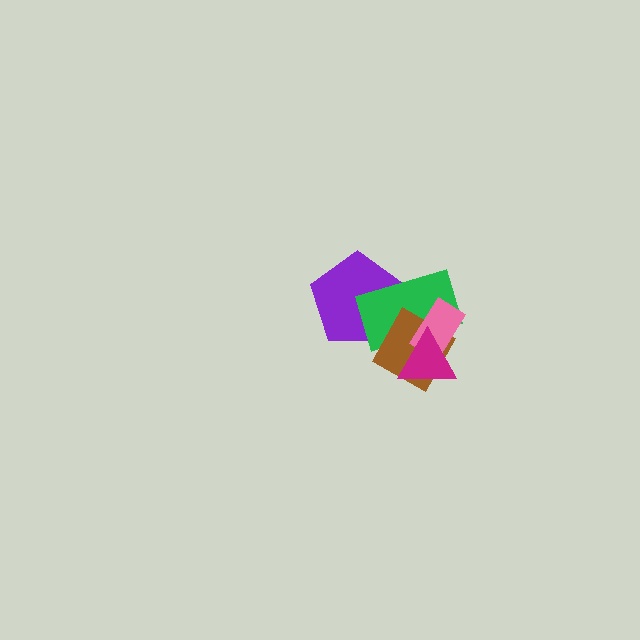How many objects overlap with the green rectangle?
4 objects overlap with the green rectangle.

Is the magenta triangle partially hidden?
No, no other shape covers it.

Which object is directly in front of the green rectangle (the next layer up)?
The brown diamond is directly in front of the green rectangle.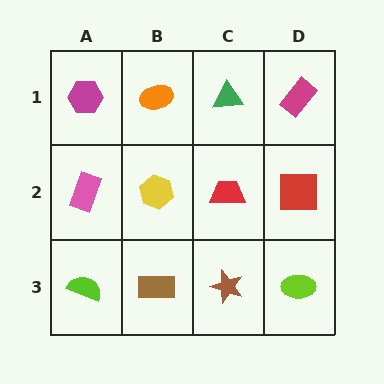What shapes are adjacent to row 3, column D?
A red square (row 2, column D), a brown star (row 3, column C).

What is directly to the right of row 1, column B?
A green triangle.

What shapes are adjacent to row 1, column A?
A pink rectangle (row 2, column A), an orange ellipse (row 1, column B).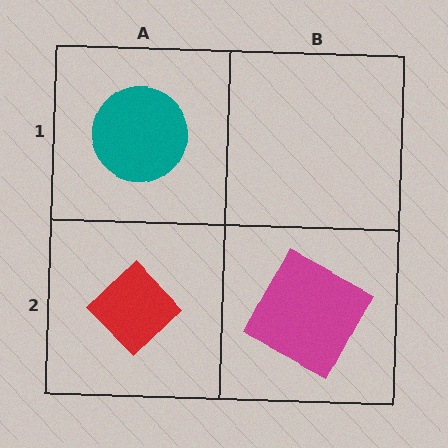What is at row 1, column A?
A teal circle.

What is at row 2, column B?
A magenta square.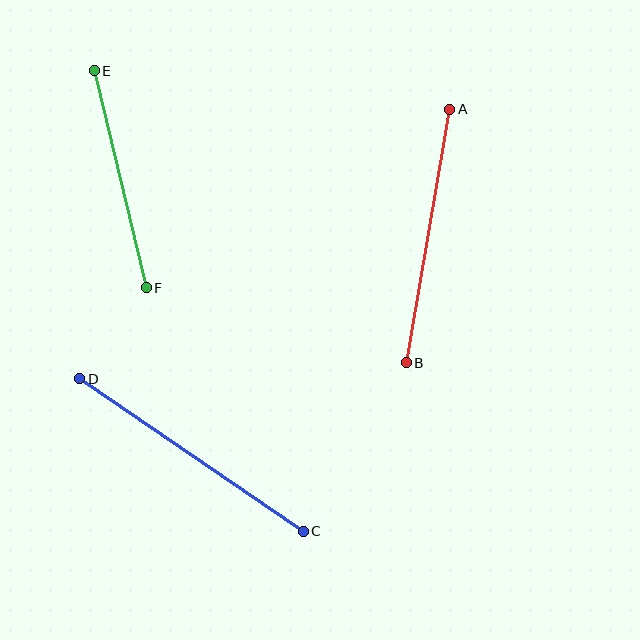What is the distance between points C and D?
The distance is approximately 271 pixels.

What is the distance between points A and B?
The distance is approximately 257 pixels.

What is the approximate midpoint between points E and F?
The midpoint is at approximately (120, 179) pixels.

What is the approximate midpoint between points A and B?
The midpoint is at approximately (428, 236) pixels.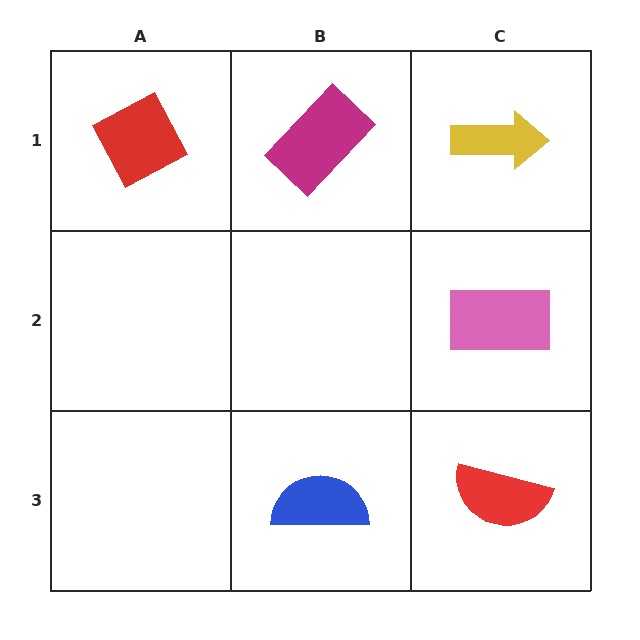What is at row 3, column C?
A red semicircle.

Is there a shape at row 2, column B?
No, that cell is empty.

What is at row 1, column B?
A magenta rectangle.